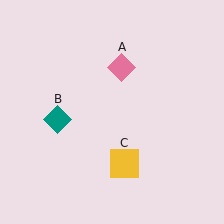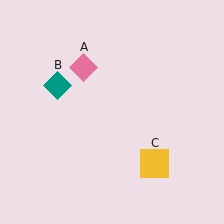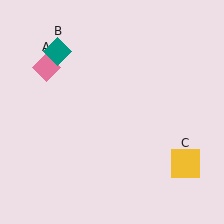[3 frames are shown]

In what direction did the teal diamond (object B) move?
The teal diamond (object B) moved up.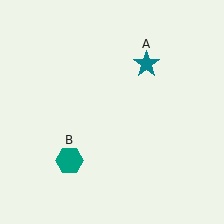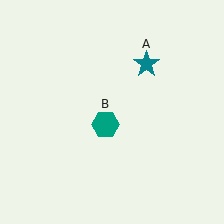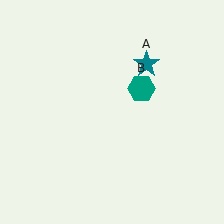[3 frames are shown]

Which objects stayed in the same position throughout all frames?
Teal star (object A) remained stationary.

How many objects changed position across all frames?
1 object changed position: teal hexagon (object B).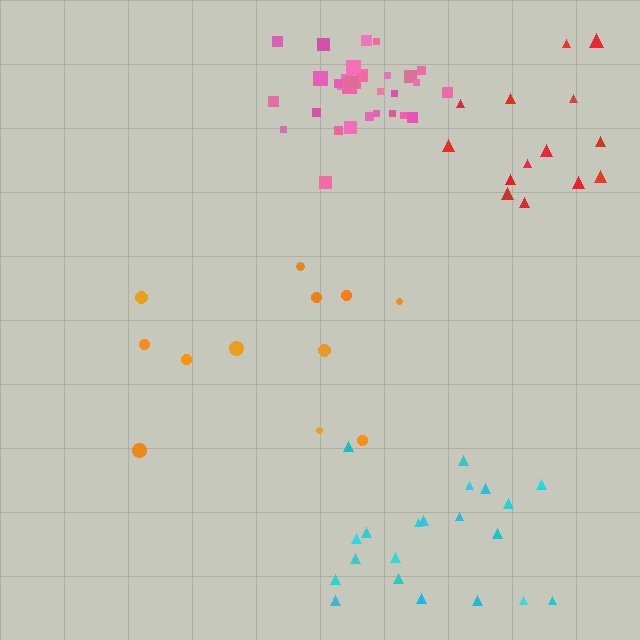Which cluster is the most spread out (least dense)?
Orange.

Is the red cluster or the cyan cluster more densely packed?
Cyan.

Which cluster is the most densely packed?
Pink.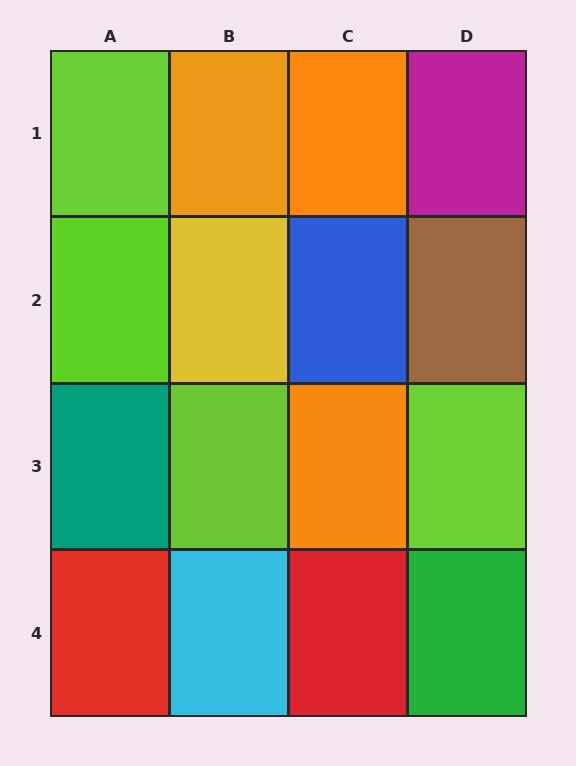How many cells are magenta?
1 cell is magenta.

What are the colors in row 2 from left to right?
Lime, yellow, blue, brown.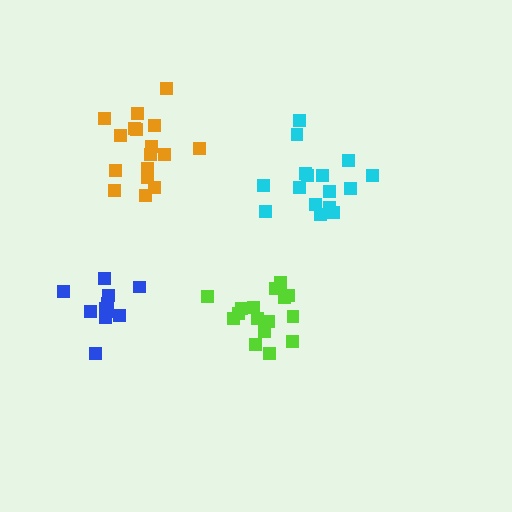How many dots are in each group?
Group 1: 16 dots, Group 2: 16 dots, Group 3: 17 dots, Group 4: 11 dots (60 total).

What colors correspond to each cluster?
The clusters are colored: lime, cyan, orange, blue.